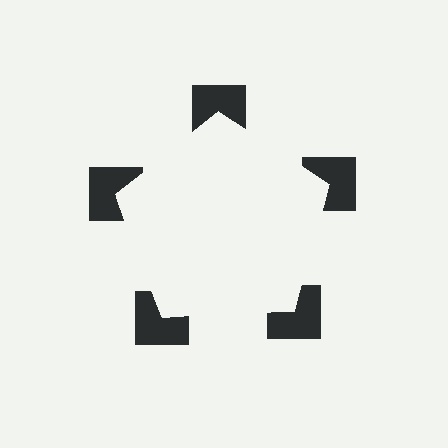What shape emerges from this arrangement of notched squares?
An illusory pentagon — its edges are inferred from the aligned wedge cuts in the notched squares, not physically drawn.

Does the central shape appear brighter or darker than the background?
It typically appears slightly brighter than the background, even though no actual brightness change is drawn.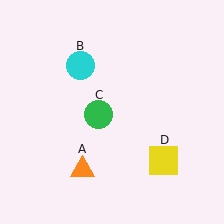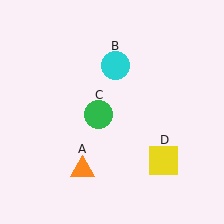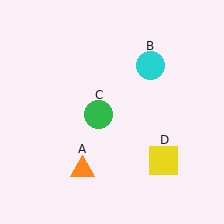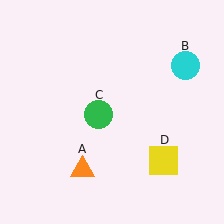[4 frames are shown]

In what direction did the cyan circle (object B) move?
The cyan circle (object B) moved right.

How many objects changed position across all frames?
1 object changed position: cyan circle (object B).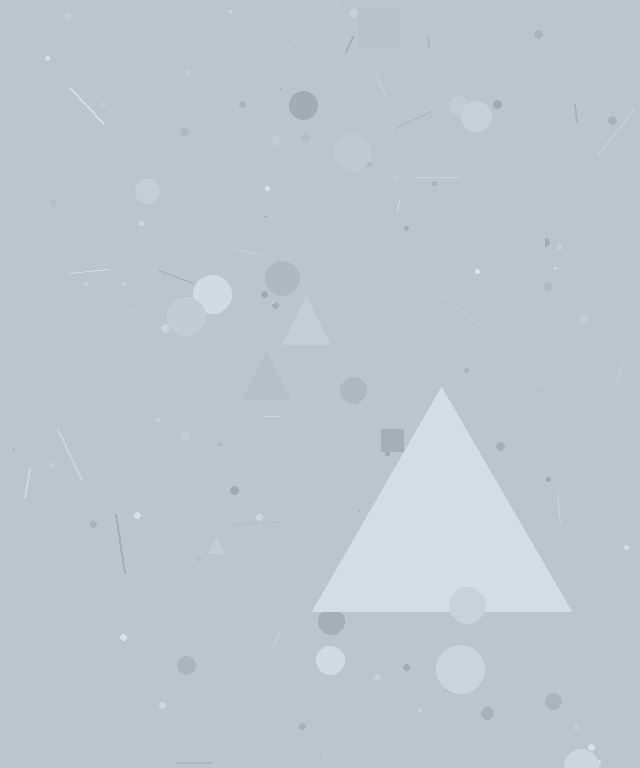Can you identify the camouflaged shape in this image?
The camouflaged shape is a triangle.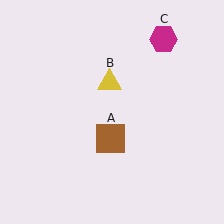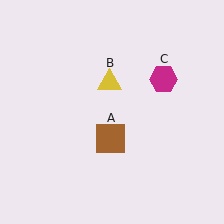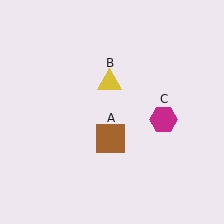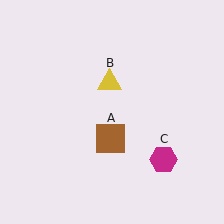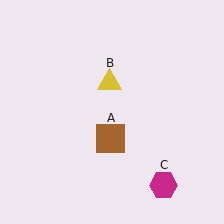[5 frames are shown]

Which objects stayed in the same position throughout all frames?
Brown square (object A) and yellow triangle (object B) remained stationary.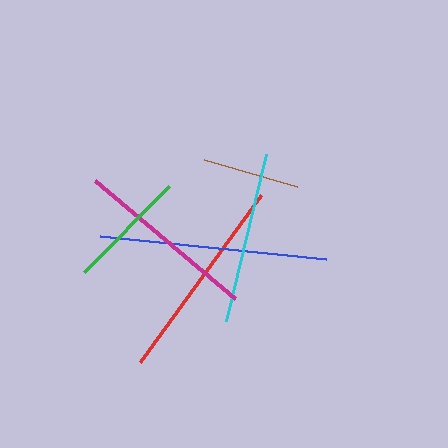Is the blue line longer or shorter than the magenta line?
The blue line is longer than the magenta line.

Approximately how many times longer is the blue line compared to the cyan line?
The blue line is approximately 1.3 times the length of the cyan line.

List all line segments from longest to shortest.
From longest to shortest: blue, red, magenta, cyan, green, brown.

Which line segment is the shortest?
The brown line is the shortest at approximately 97 pixels.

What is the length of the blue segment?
The blue segment is approximately 227 pixels long.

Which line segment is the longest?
The blue line is the longest at approximately 227 pixels.